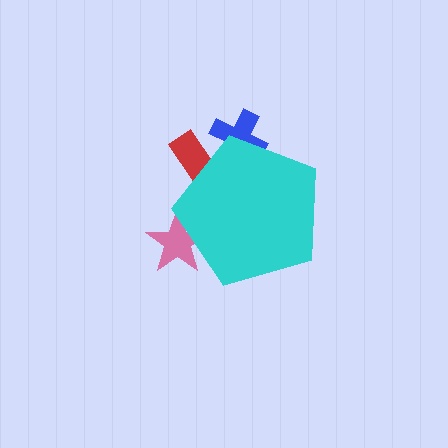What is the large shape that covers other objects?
A cyan pentagon.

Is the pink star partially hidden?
Yes, the pink star is partially hidden behind the cyan pentagon.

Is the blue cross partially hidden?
Yes, the blue cross is partially hidden behind the cyan pentagon.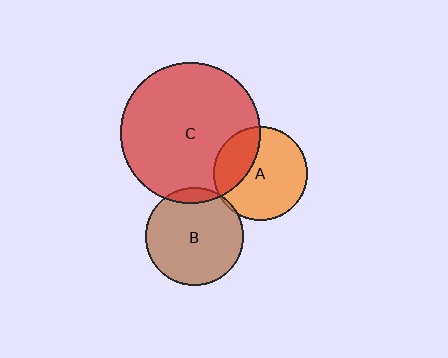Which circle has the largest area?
Circle C (red).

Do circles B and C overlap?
Yes.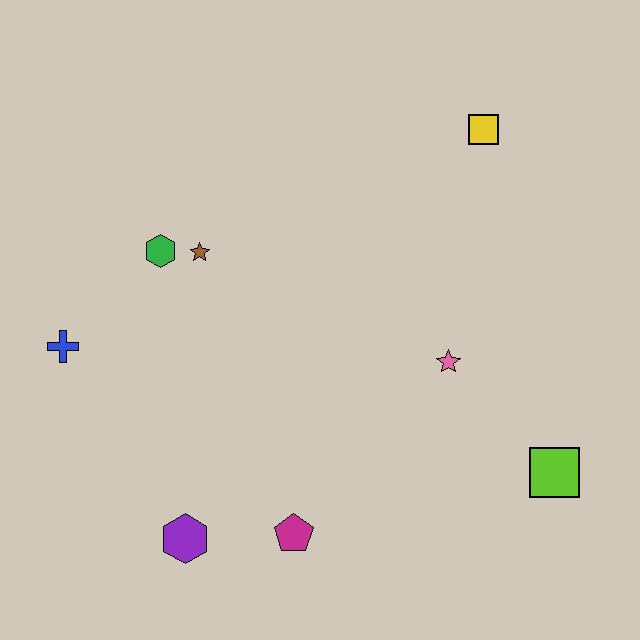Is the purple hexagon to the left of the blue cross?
No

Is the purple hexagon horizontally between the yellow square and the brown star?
No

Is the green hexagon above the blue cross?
Yes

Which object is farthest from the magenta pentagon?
The yellow square is farthest from the magenta pentagon.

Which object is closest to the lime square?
The pink star is closest to the lime square.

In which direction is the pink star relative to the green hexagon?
The pink star is to the right of the green hexagon.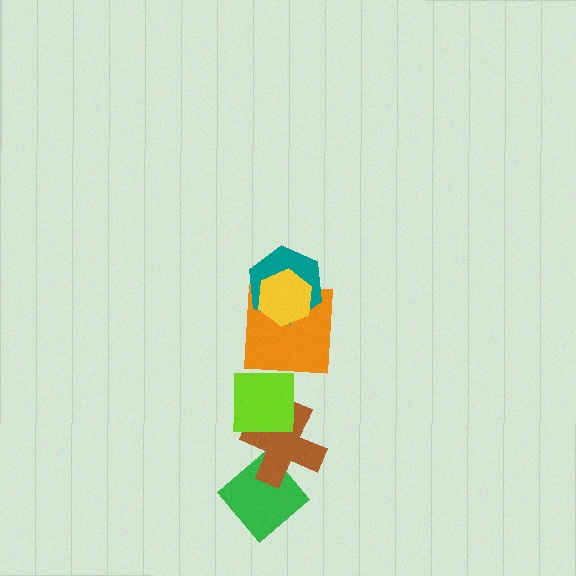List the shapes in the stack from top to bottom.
From top to bottom: the yellow hexagon, the teal hexagon, the orange square, the lime square, the brown cross, the green diamond.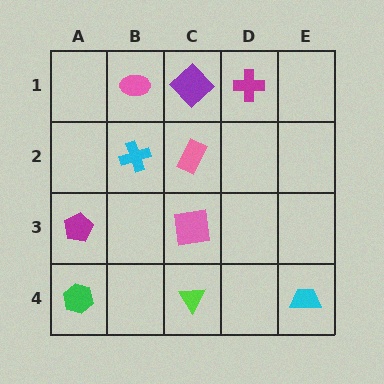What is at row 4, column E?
A cyan trapezoid.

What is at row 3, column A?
A magenta pentagon.